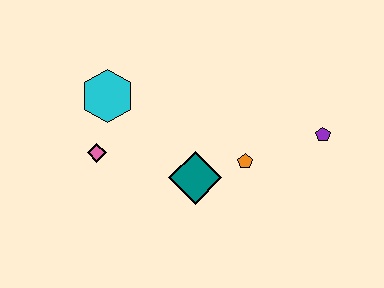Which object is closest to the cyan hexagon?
The pink diamond is closest to the cyan hexagon.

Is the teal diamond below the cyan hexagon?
Yes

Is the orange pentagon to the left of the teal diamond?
No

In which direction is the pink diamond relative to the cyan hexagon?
The pink diamond is below the cyan hexagon.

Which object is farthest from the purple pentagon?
The pink diamond is farthest from the purple pentagon.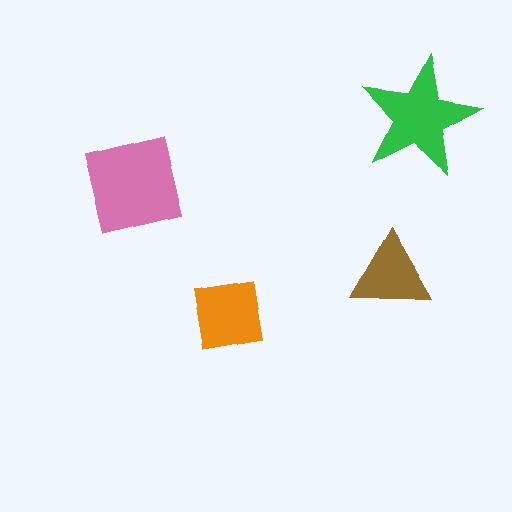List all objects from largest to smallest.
The pink square, the green star, the orange square, the brown triangle.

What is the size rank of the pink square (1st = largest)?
1st.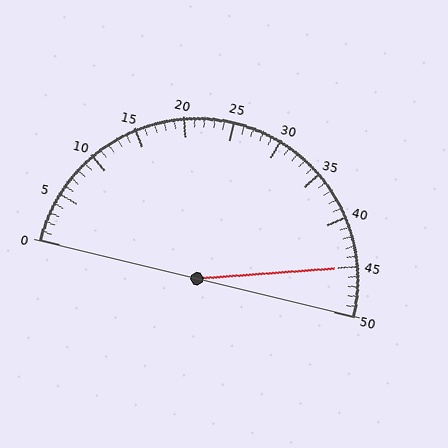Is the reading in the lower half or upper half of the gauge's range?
The reading is in the upper half of the range (0 to 50).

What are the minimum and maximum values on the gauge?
The gauge ranges from 0 to 50.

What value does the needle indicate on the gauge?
The needle indicates approximately 45.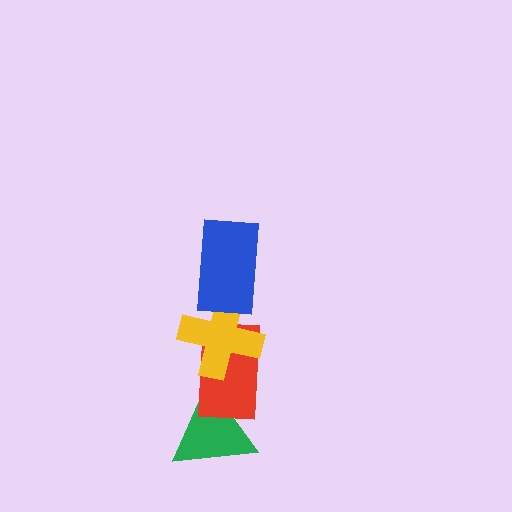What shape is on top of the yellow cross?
The blue rectangle is on top of the yellow cross.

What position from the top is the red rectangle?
The red rectangle is 3rd from the top.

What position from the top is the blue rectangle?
The blue rectangle is 1st from the top.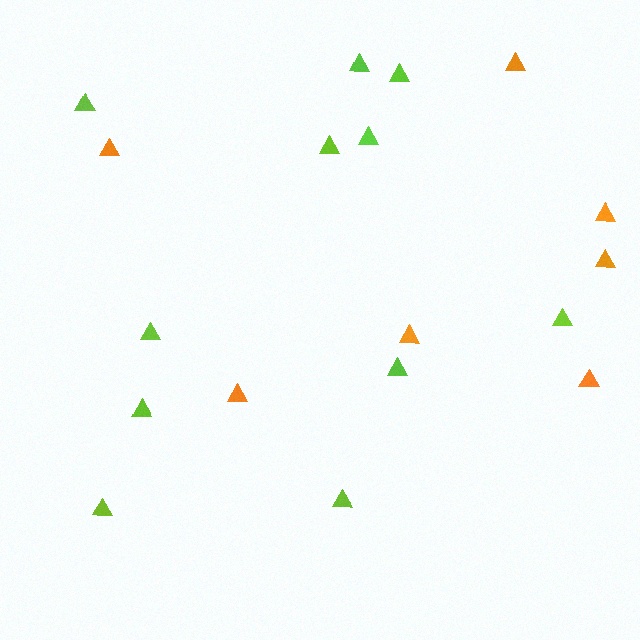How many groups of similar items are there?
There are 2 groups: one group of lime triangles (11) and one group of orange triangles (7).